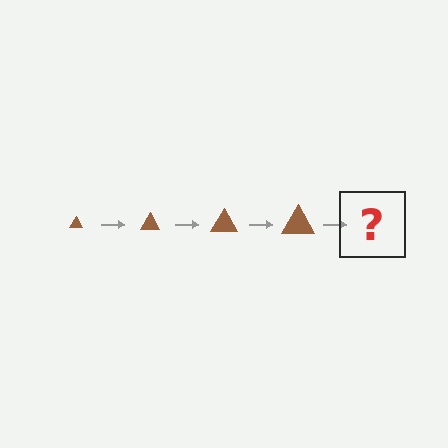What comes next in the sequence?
The next element should be a brown triangle, larger than the previous one.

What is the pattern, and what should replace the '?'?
The pattern is that the triangle gets progressively larger each step. The '?' should be a brown triangle, larger than the previous one.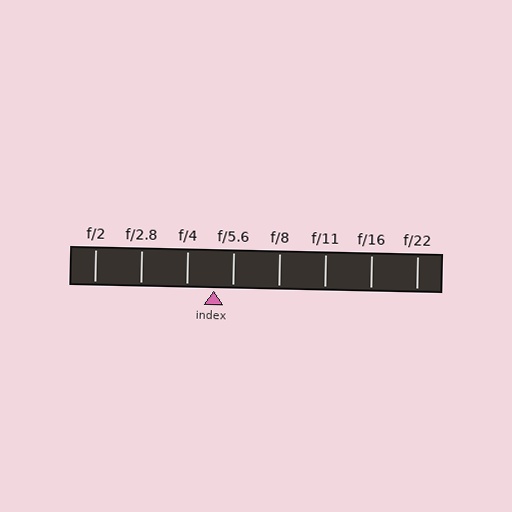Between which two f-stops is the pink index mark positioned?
The index mark is between f/4 and f/5.6.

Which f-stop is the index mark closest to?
The index mark is closest to f/5.6.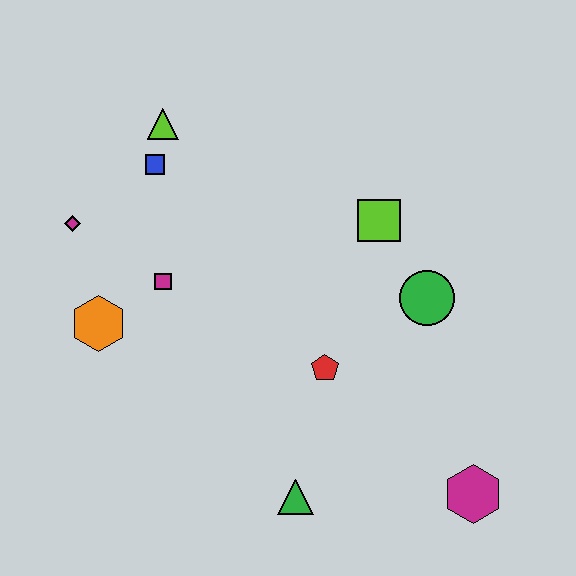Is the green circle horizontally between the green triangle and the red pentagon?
No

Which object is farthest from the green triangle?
The lime triangle is farthest from the green triangle.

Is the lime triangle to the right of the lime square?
No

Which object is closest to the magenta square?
The orange hexagon is closest to the magenta square.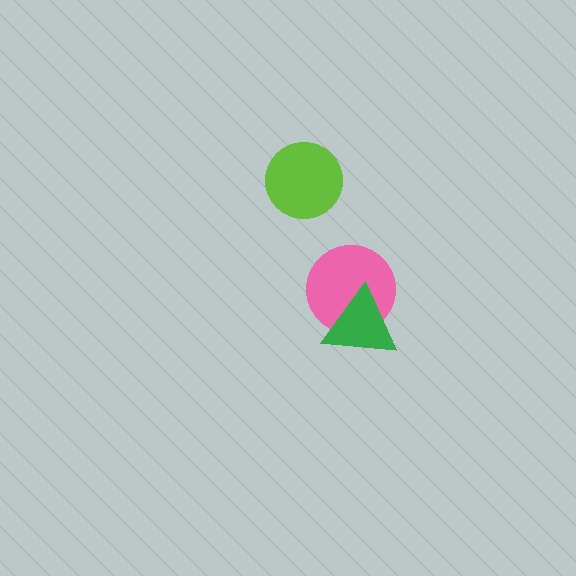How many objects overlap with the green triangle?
1 object overlaps with the green triangle.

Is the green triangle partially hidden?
No, no other shape covers it.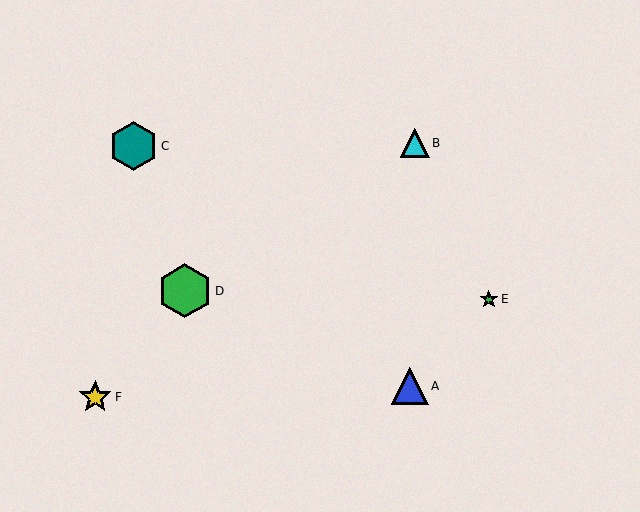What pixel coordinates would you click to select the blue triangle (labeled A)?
Click at (410, 386) to select the blue triangle A.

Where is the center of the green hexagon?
The center of the green hexagon is at (185, 291).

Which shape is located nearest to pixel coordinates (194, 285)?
The green hexagon (labeled D) at (185, 291) is nearest to that location.